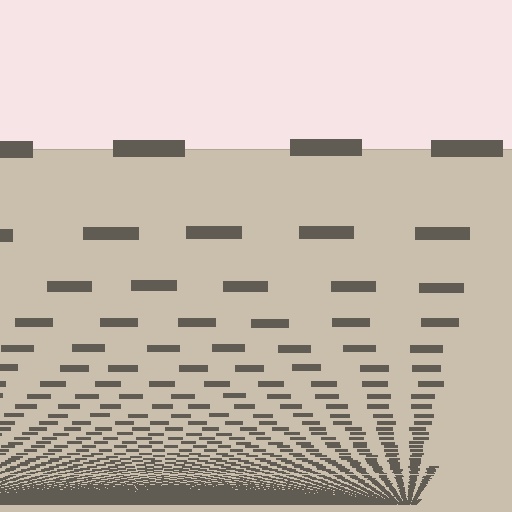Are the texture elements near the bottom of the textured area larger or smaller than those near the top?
Smaller. The gradient is inverted — elements near the bottom are smaller and denser.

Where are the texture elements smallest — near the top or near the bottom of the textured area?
Near the bottom.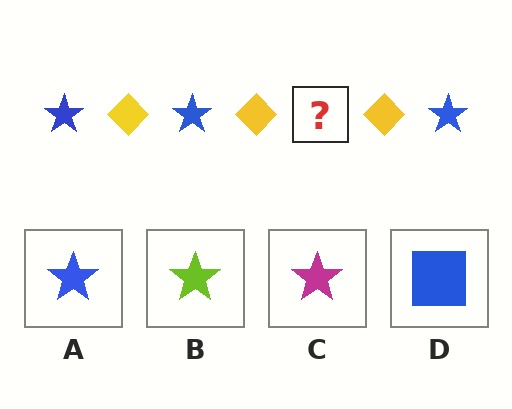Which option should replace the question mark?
Option A.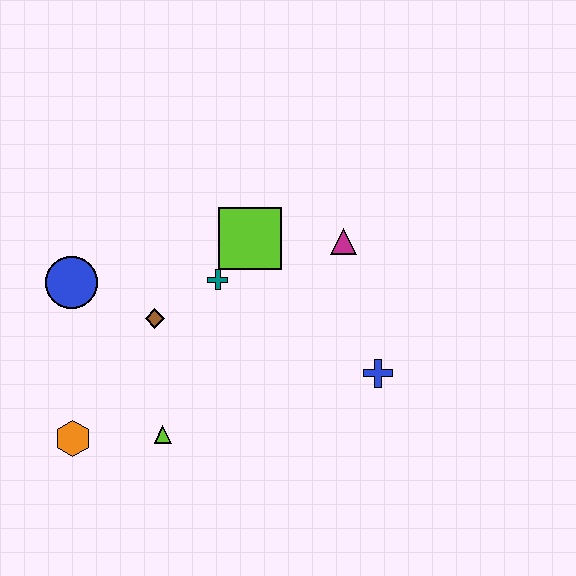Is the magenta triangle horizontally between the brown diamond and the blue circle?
No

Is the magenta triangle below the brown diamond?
No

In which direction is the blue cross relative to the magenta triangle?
The blue cross is below the magenta triangle.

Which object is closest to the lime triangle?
The orange hexagon is closest to the lime triangle.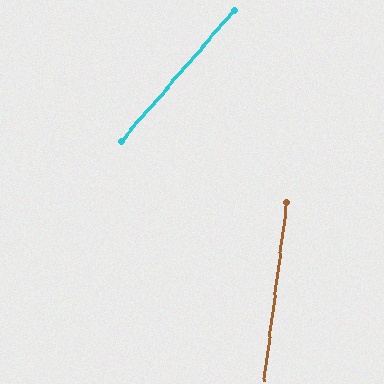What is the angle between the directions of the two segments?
Approximately 33 degrees.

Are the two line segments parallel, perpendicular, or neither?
Neither parallel nor perpendicular — they differ by about 33°.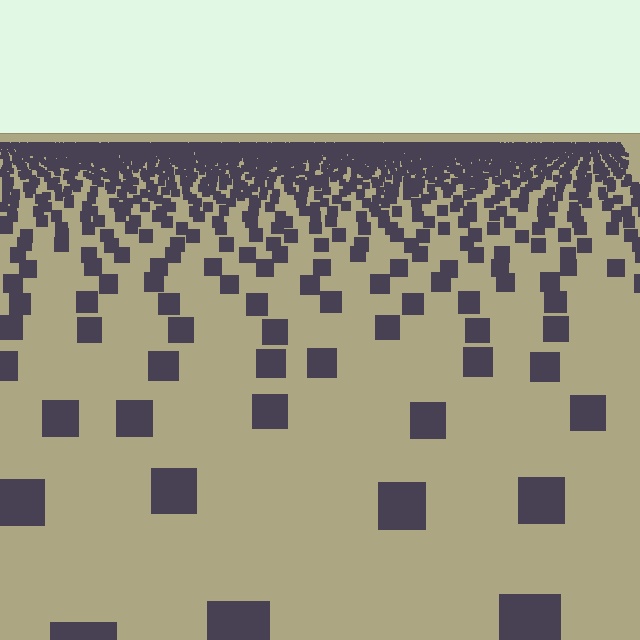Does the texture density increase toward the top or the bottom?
Density increases toward the top.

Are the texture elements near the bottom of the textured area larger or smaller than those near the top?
Larger. Near the bottom, elements are closer to the viewer and appear at a bigger on-screen size.